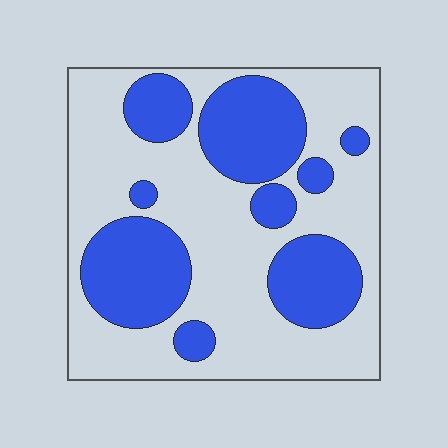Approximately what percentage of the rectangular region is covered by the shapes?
Approximately 35%.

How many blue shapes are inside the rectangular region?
9.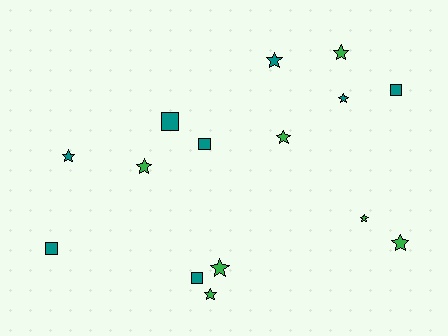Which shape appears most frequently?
Star, with 10 objects.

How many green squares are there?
There are no green squares.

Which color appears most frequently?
Teal, with 8 objects.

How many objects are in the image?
There are 15 objects.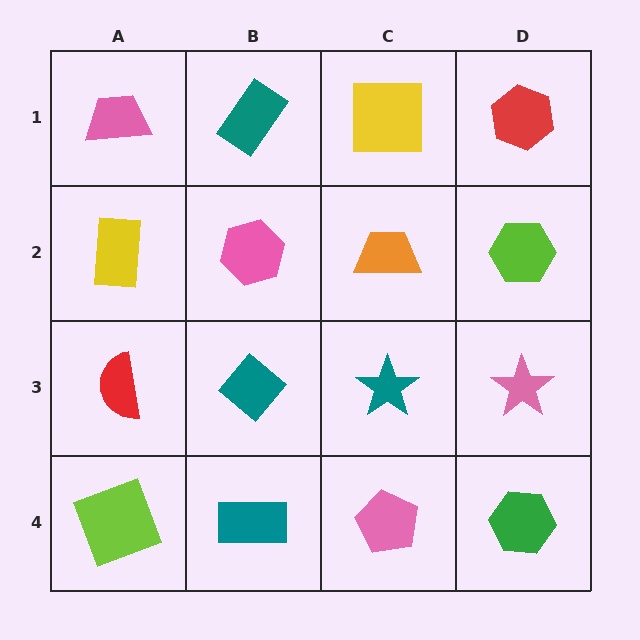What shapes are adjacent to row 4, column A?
A red semicircle (row 3, column A), a teal rectangle (row 4, column B).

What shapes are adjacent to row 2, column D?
A red hexagon (row 1, column D), a pink star (row 3, column D), an orange trapezoid (row 2, column C).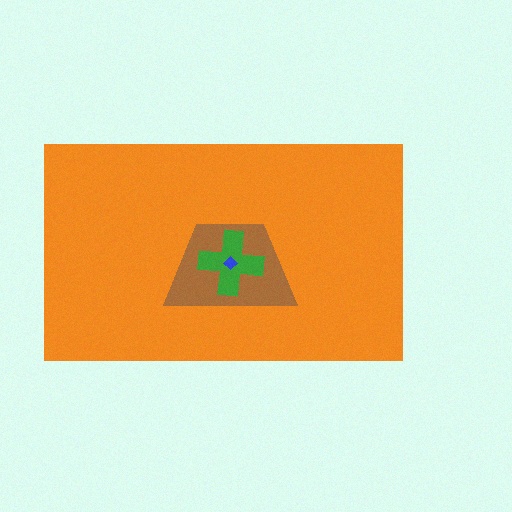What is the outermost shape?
The orange rectangle.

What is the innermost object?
The blue diamond.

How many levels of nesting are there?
4.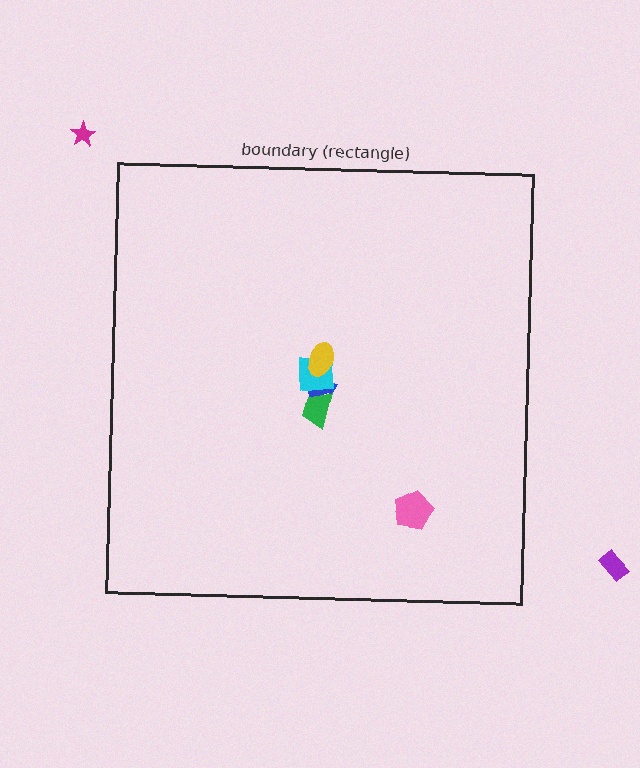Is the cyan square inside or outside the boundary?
Inside.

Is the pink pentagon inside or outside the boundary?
Inside.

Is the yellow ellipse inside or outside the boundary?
Inside.